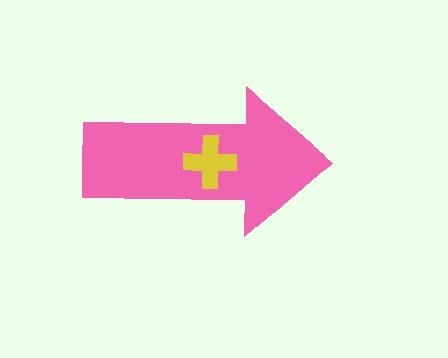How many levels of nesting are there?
2.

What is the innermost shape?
The yellow cross.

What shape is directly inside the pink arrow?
The yellow cross.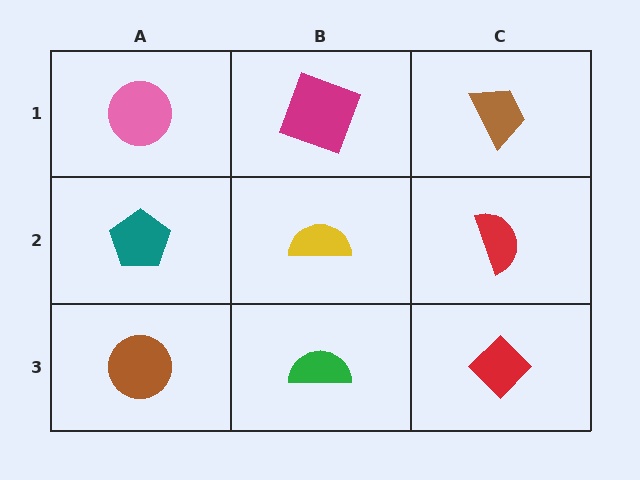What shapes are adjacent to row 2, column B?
A magenta square (row 1, column B), a green semicircle (row 3, column B), a teal pentagon (row 2, column A), a red semicircle (row 2, column C).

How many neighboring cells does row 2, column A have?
3.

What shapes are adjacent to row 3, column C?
A red semicircle (row 2, column C), a green semicircle (row 3, column B).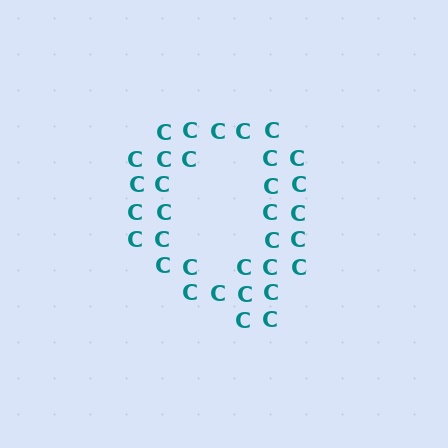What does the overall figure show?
The overall figure shows the letter Q.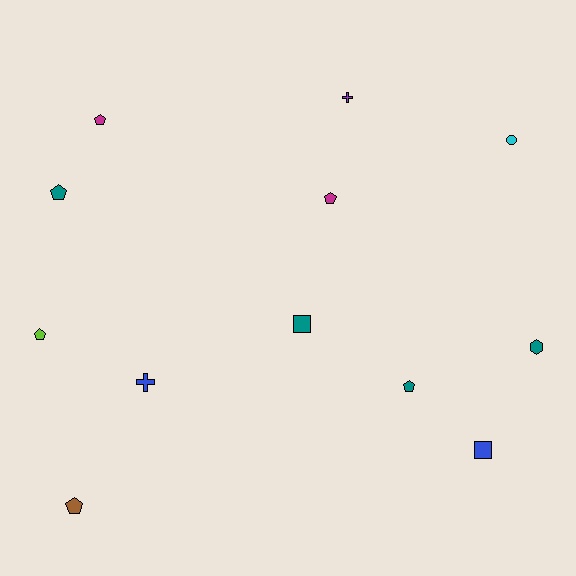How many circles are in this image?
There is 1 circle.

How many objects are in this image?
There are 12 objects.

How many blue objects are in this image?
There are 2 blue objects.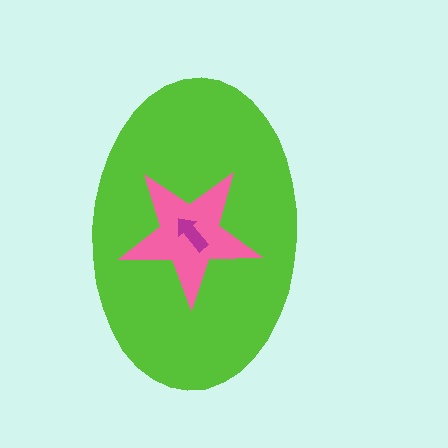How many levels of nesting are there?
3.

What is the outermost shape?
The lime ellipse.